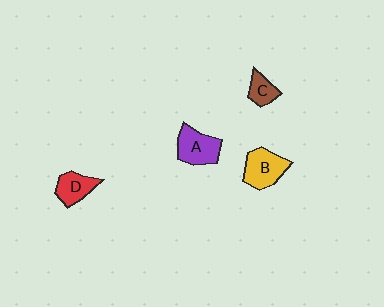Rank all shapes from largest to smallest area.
From largest to smallest: B (yellow), A (purple), D (red), C (brown).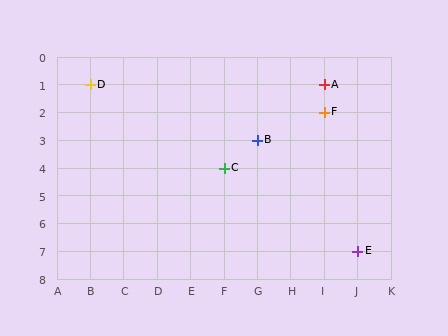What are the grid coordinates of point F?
Point F is at grid coordinates (I, 2).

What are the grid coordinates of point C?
Point C is at grid coordinates (F, 4).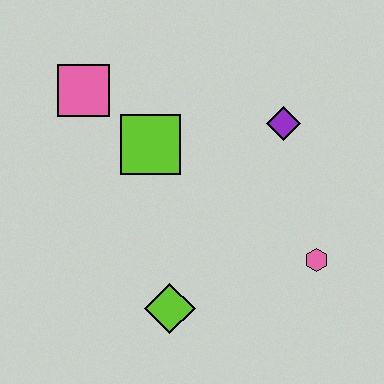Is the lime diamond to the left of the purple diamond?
Yes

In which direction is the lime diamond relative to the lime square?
The lime diamond is below the lime square.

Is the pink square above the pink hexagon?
Yes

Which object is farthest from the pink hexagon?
The pink square is farthest from the pink hexagon.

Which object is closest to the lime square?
The pink square is closest to the lime square.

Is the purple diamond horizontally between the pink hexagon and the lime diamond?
Yes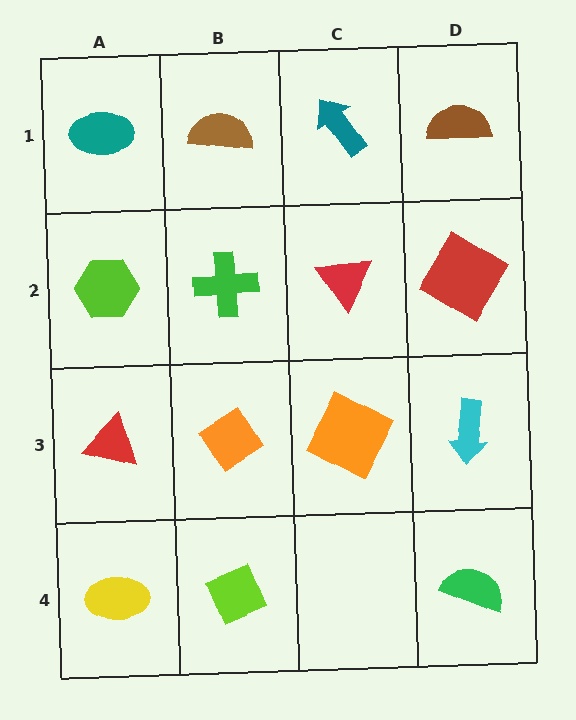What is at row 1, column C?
A teal arrow.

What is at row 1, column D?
A brown semicircle.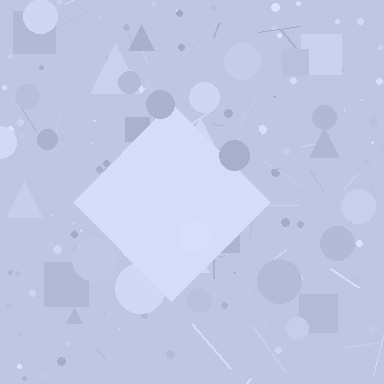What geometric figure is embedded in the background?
A diamond is embedded in the background.